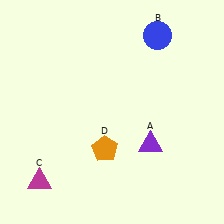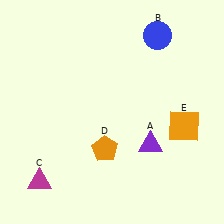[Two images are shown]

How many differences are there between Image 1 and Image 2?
There is 1 difference between the two images.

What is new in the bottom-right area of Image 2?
An orange square (E) was added in the bottom-right area of Image 2.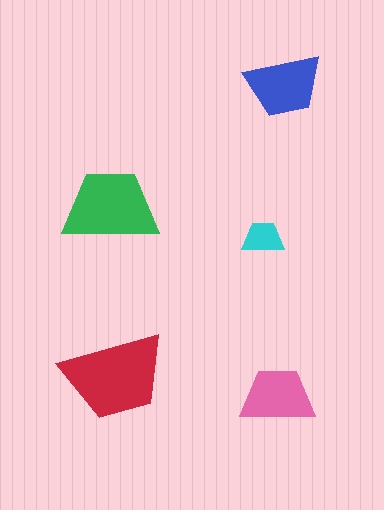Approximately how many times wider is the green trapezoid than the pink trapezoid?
About 1.5 times wider.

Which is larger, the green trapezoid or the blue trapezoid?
The green one.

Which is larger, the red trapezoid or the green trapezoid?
The red one.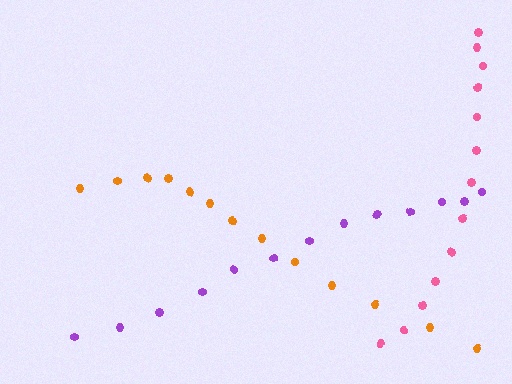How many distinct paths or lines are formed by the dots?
There are 3 distinct paths.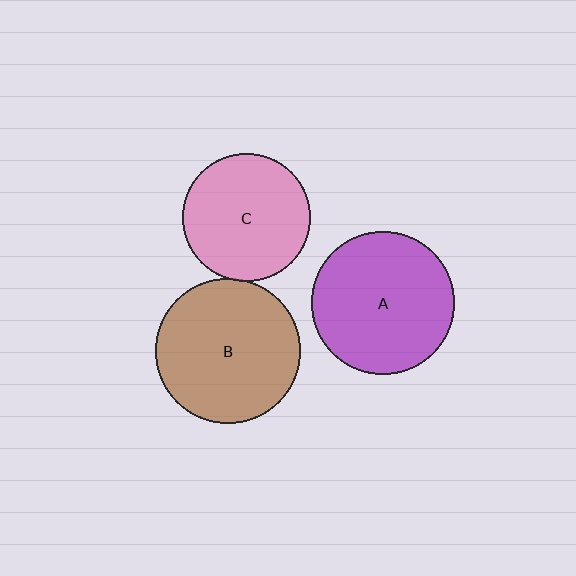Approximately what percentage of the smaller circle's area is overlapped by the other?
Approximately 5%.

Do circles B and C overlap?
Yes.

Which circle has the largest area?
Circle B (brown).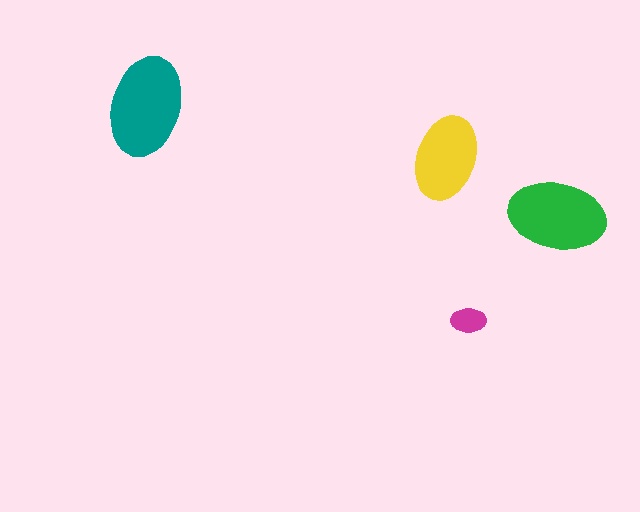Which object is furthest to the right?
The green ellipse is rightmost.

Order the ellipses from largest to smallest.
the teal one, the green one, the yellow one, the magenta one.